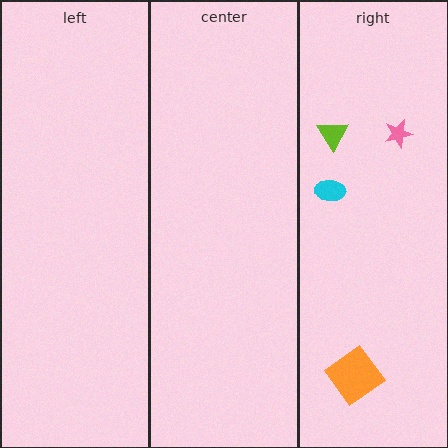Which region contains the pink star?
The right region.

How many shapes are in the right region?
4.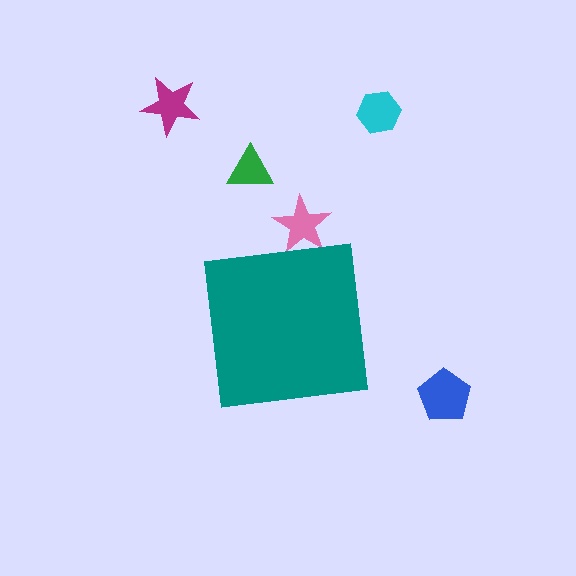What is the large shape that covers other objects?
A teal square.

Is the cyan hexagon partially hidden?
No, the cyan hexagon is fully visible.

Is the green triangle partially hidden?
No, the green triangle is fully visible.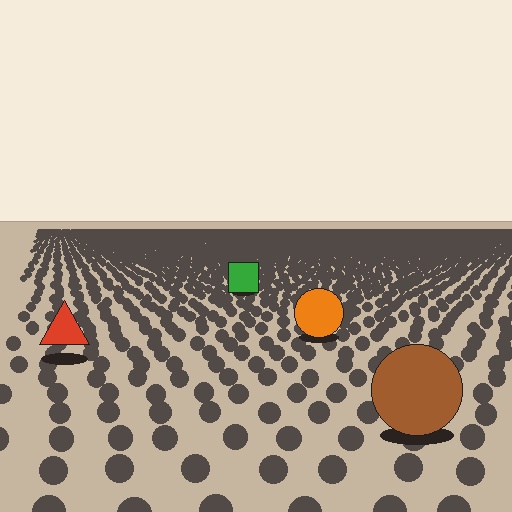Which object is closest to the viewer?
The brown circle is closest. The texture marks near it are larger and more spread out.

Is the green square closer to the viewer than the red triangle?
No. The red triangle is closer — you can tell from the texture gradient: the ground texture is coarser near it.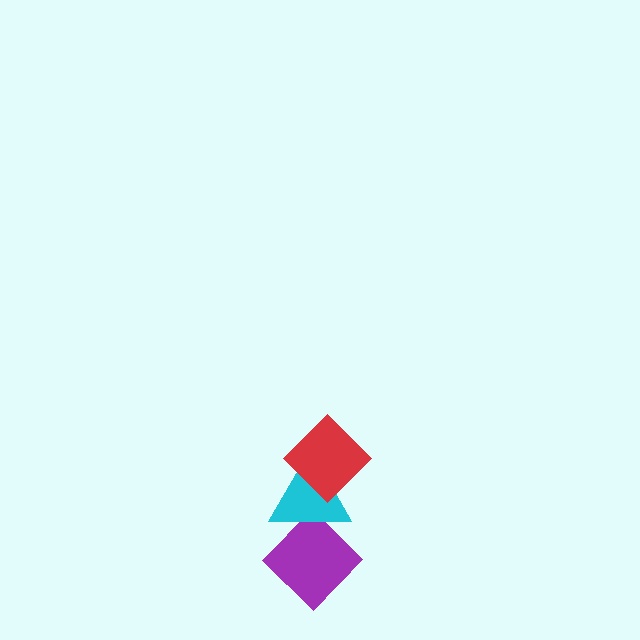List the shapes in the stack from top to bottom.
From top to bottom: the red diamond, the cyan triangle, the purple diamond.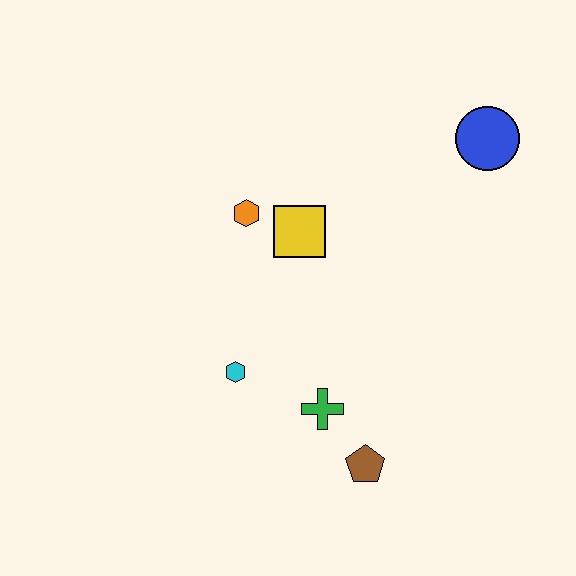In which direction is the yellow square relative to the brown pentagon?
The yellow square is above the brown pentagon.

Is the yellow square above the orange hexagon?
No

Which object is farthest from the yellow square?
The brown pentagon is farthest from the yellow square.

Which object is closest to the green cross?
The brown pentagon is closest to the green cross.